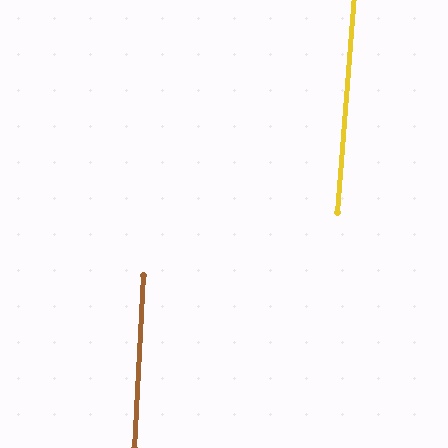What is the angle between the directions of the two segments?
Approximately 1 degree.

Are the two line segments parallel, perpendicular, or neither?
Parallel — their directions differ by only 1.4°.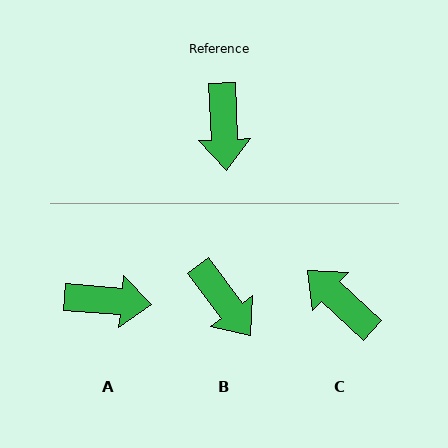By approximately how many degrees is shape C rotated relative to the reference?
Approximately 136 degrees clockwise.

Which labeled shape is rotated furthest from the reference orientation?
C, about 136 degrees away.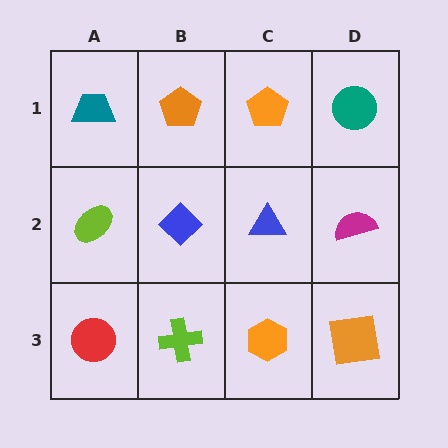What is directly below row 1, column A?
A lime ellipse.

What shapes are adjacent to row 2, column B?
An orange pentagon (row 1, column B), a lime cross (row 3, column B), a lime ellipse (row 2, column A), a blue triangle (row 2, column C).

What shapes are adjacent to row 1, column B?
A blue diamond (row 2, column B), a teal trapezoid (row 1, column A), an orange pentagon (row 1, column C).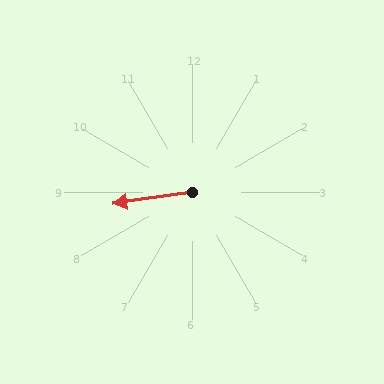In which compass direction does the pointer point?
West.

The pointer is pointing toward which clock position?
Roughly 9 o'clock.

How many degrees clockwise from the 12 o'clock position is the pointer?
Approximately 262 degrees.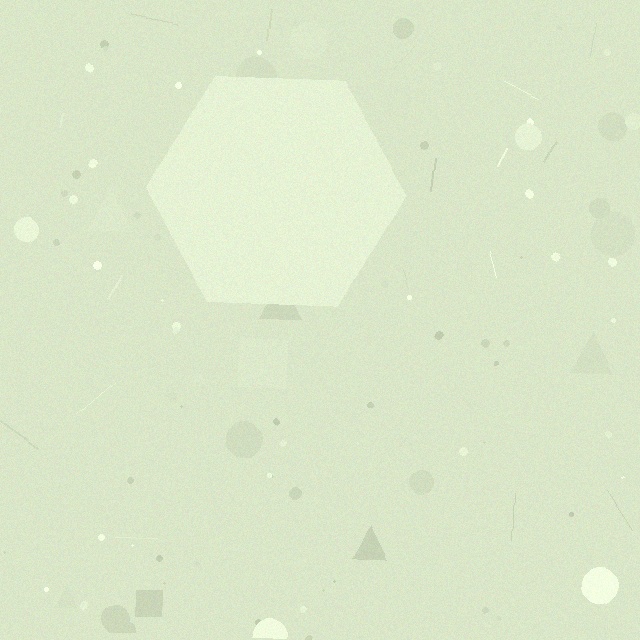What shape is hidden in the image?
A hexagon is hidden in the image.